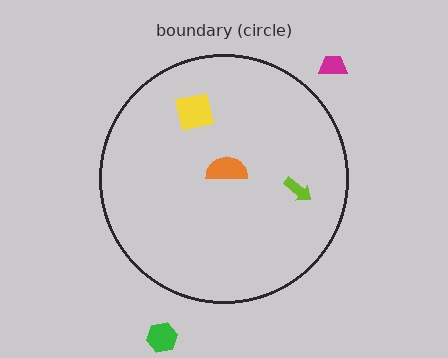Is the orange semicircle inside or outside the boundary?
Inside.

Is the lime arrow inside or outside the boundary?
Inside.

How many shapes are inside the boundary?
3 inside, 2 outside.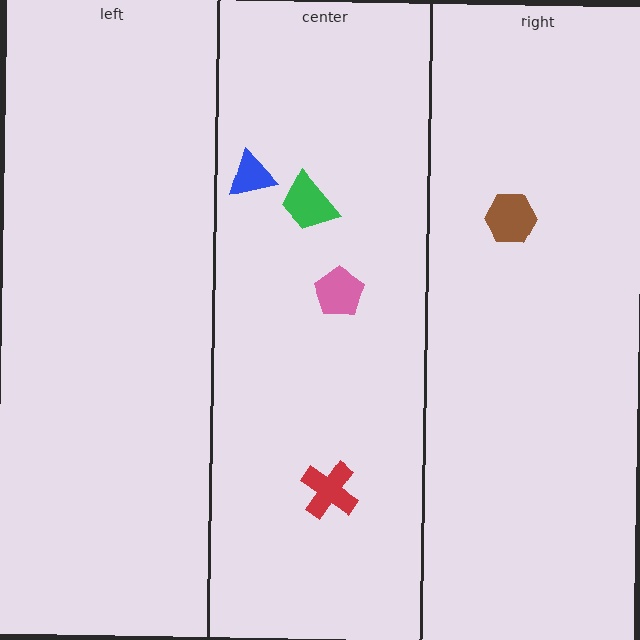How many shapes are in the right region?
1.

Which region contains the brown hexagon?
The right region.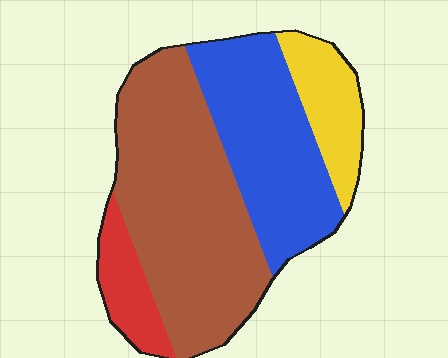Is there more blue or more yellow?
Blue.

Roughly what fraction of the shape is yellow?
Yellow takes up about one eighth (1/8) of the shape.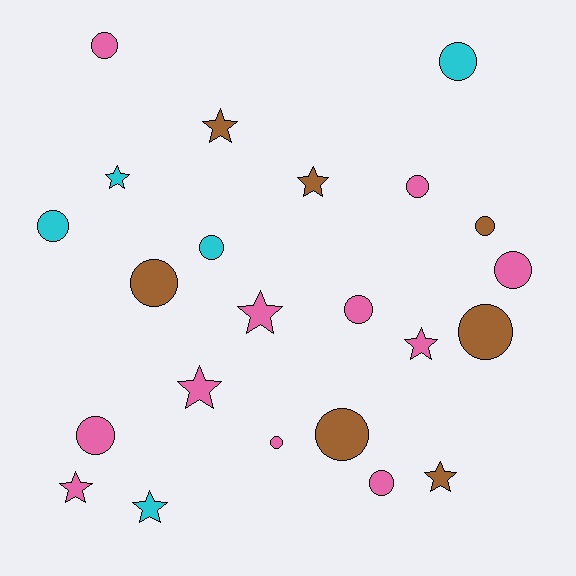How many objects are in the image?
There are 23 objects.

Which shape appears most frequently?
Circle, with 14 objects.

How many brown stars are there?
There are 3 brown stars.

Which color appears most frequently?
Pink, with 11 objects.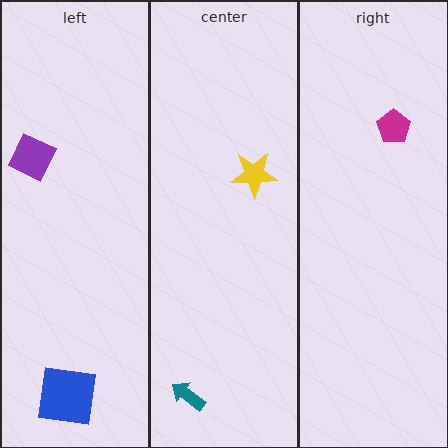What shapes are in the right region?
The magenta pentagon.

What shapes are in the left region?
The blue square, the purple diamond.